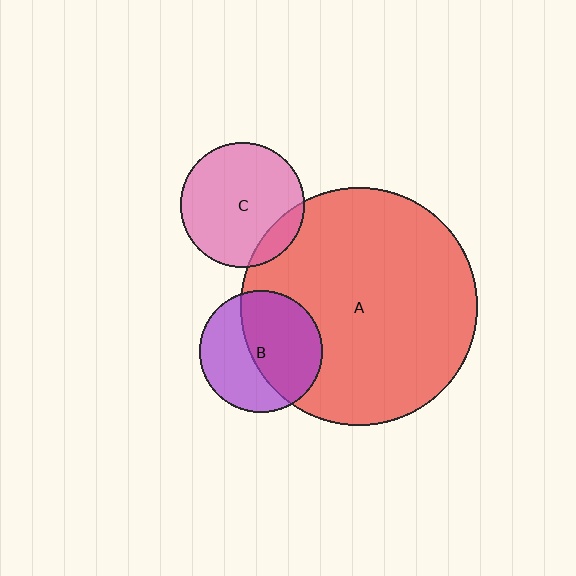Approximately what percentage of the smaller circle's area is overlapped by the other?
Approximately 55%.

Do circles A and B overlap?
Yes.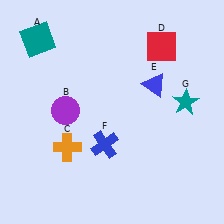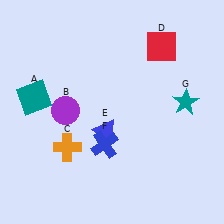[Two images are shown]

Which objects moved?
The objects that moved are: the teal square (A), the blue triangle (E).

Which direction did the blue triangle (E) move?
The blue triangle (E) moved left.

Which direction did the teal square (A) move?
The teal square (A) moved down.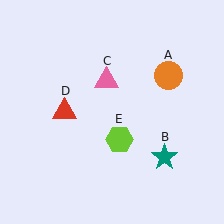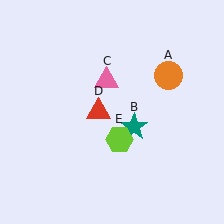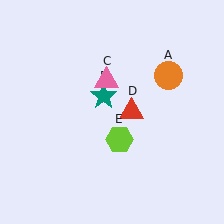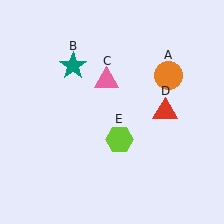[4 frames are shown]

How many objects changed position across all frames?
2 objects changed position: teal star (object B), red triangle (object D).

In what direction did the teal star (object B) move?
The teal star (object B) moved up and to the left.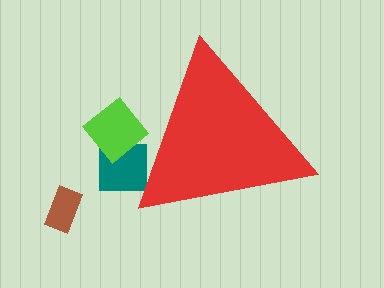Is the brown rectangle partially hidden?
No, the brown rectangle is fully visible.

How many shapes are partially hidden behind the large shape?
1 shape is partially hidden.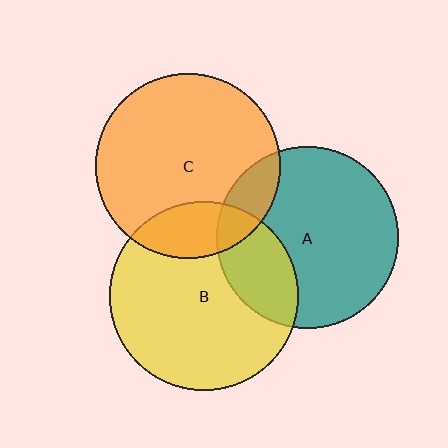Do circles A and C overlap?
Yes.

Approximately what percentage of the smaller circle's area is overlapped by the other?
Approximately 15%.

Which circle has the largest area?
Circle B (yellow).